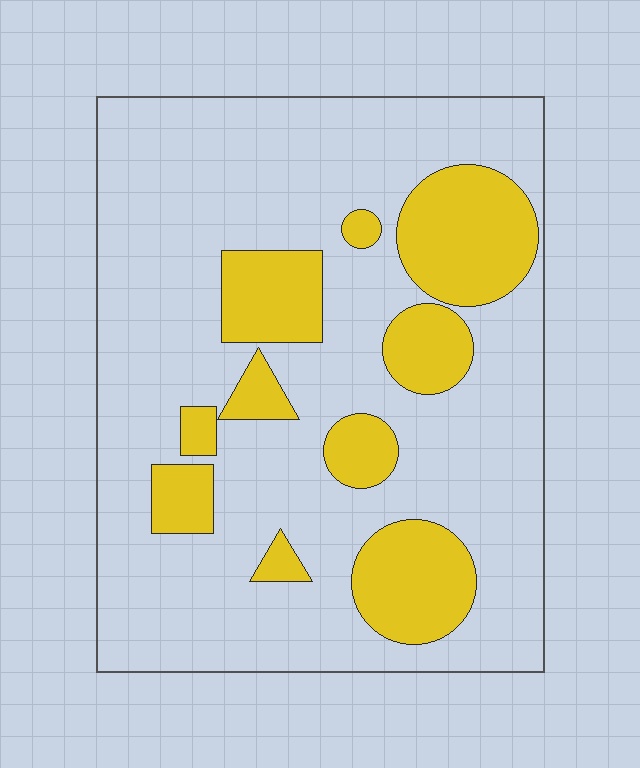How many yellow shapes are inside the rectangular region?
10.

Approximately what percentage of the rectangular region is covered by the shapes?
Approximately 25%.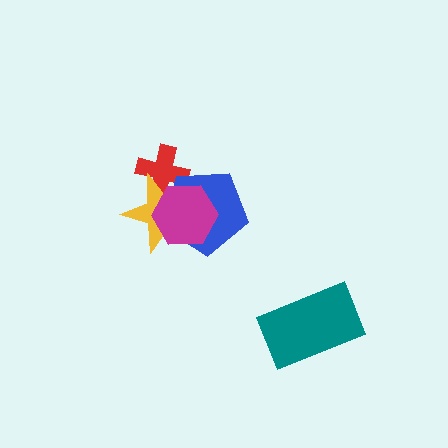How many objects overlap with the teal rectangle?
0 objects overlap with the teal rectangle.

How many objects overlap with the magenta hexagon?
3 objects overlap with the magenta hexagon.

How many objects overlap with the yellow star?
3 objects overlap with the yellow star.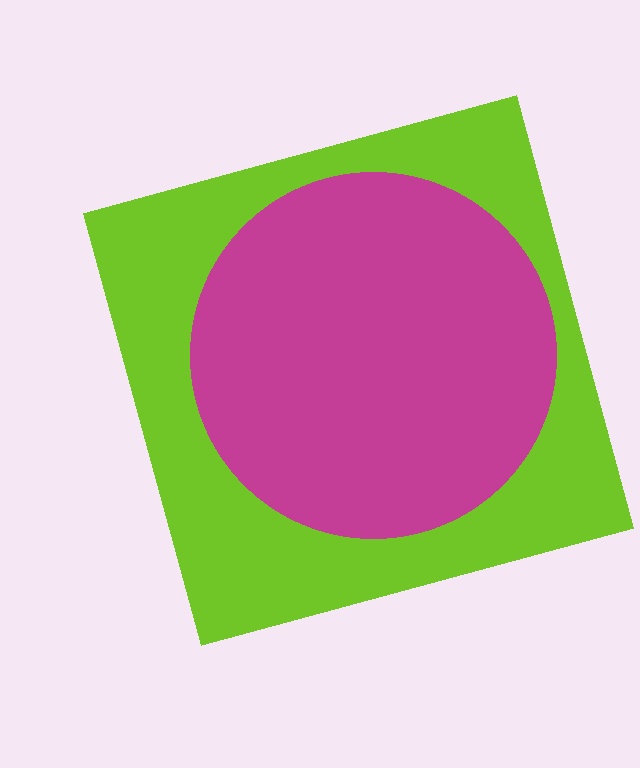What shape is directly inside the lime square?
The magenta circle.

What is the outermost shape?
The lime square.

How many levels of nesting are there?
2.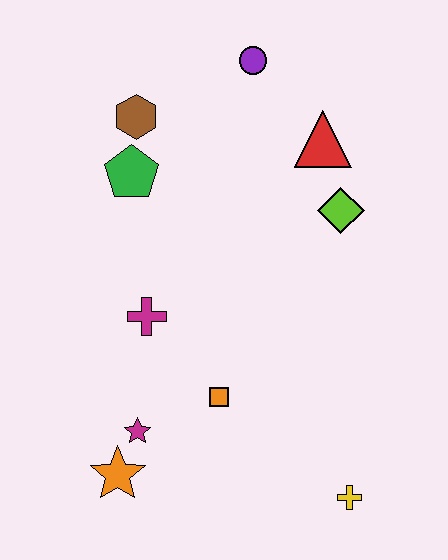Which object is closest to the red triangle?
The lime diamond is closest to the red triangle.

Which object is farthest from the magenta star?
The purple circle is farthest from the magenta star.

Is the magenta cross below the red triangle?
Yes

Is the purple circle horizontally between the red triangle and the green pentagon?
Yes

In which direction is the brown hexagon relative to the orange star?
The brown hexagon is above the orange star.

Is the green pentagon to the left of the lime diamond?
Yes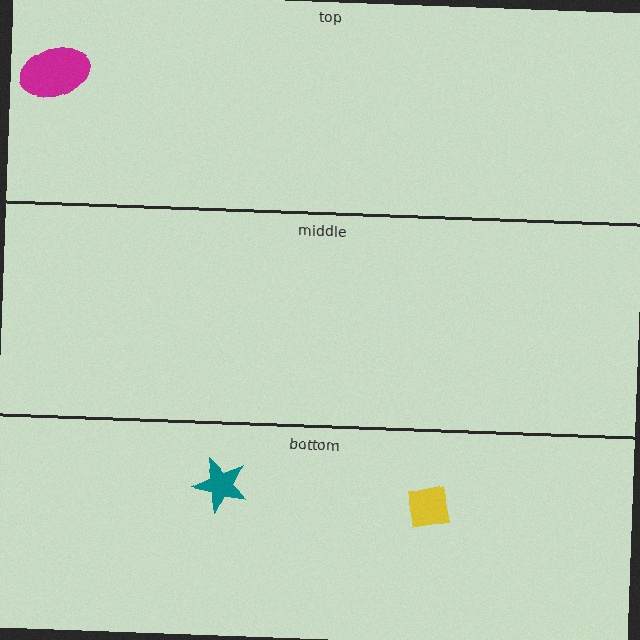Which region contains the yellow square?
The bottom region.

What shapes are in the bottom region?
The yellow square, the teal star.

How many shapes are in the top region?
1.